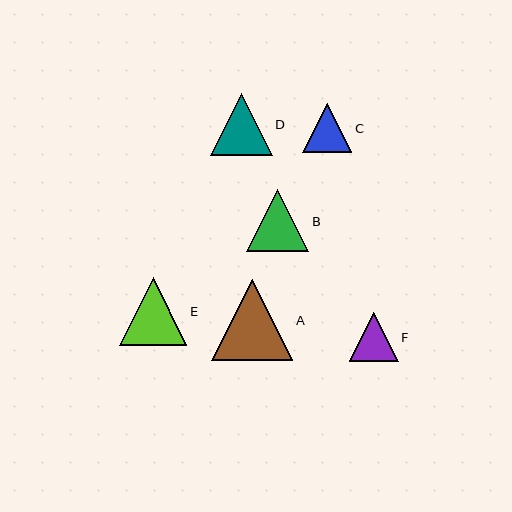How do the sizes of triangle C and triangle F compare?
Triangle C and triangle F are approximately the same size.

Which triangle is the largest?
Triangle A is the largest with a size of approximately 81 pixels.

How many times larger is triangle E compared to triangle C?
Triangle E is approximately 1.4 times the size of triangle C.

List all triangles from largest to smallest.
From largest to smallest: A, E, B, D, C, F.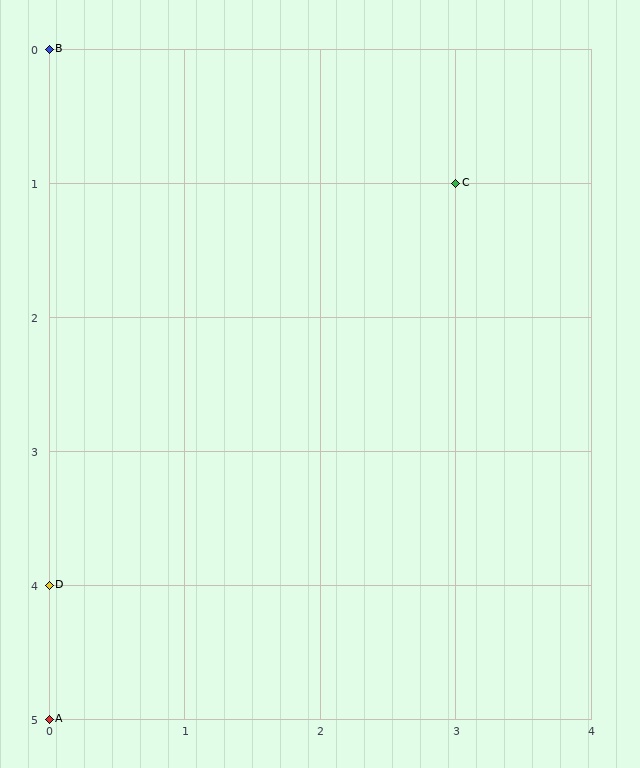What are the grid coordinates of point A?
Point A is at grid coordinates (0, 5).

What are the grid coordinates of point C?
Point C is at grid coordinates (3, 1).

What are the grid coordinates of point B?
Point B is at grid coordinates (0, 0).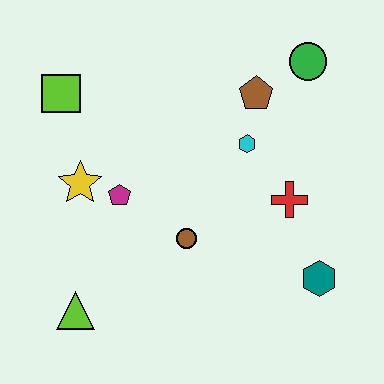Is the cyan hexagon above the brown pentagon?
No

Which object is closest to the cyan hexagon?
The brown pentagon is closest to the cyan hexagon.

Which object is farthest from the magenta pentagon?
The green circle is farthest from the magenta pentagon.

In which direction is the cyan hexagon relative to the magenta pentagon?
The cyan hexagon is to the right of the magenta pentagon.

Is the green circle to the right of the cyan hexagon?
Yes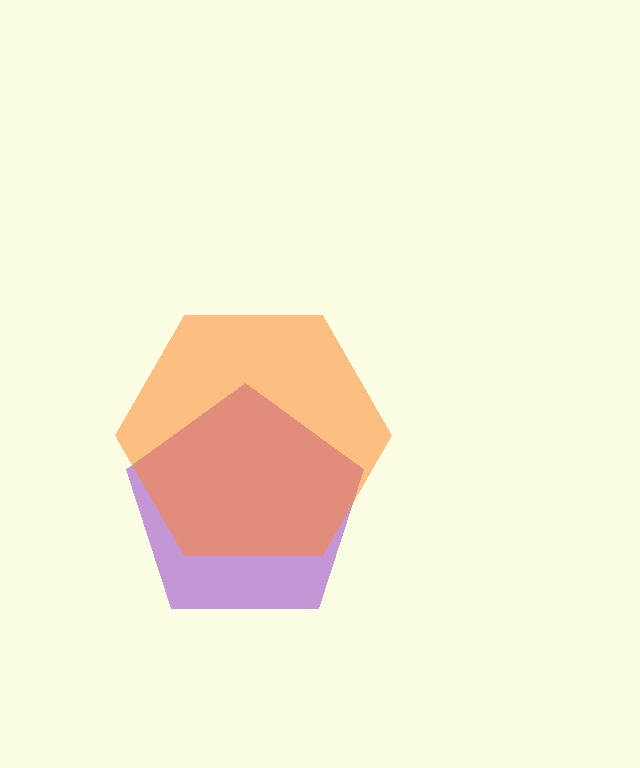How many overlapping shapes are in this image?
There are 2 overlapping shapes in the image.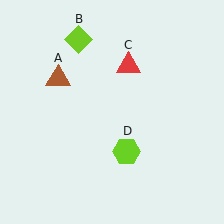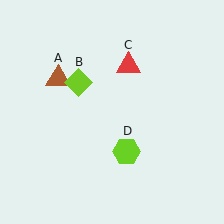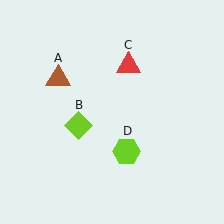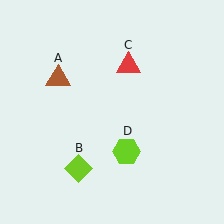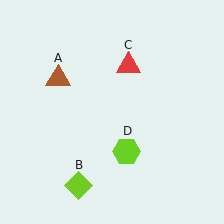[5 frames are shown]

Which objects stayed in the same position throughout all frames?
Brown triangle (object A) and red triangle (object C) and lime hexagon (object D) remained stationary.